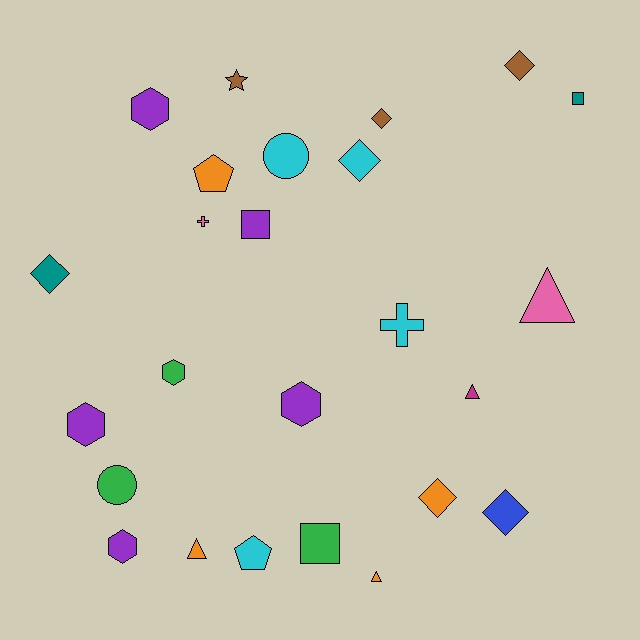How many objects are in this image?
There are 25 objects.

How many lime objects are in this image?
There are no lime objects.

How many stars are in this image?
There is 1 star.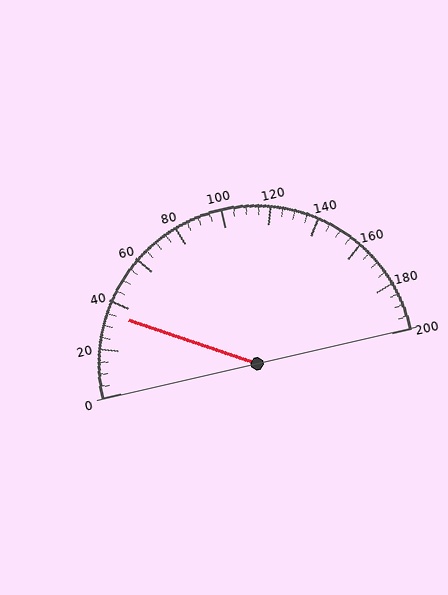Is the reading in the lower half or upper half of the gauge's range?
The reading is in the lower half of the range (0 to 200).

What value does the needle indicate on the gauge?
The needle indicates approximately 35.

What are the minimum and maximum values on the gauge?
The gauge ranges from 0 to 200.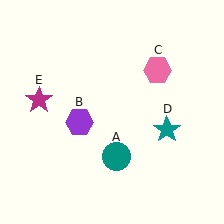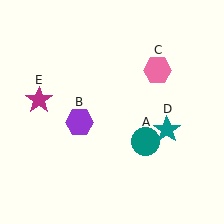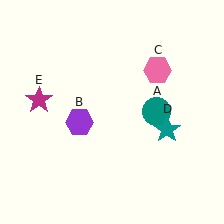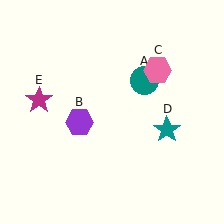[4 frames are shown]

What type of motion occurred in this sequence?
The teal circle (object A) rotated counterclockwise around the center of the scene.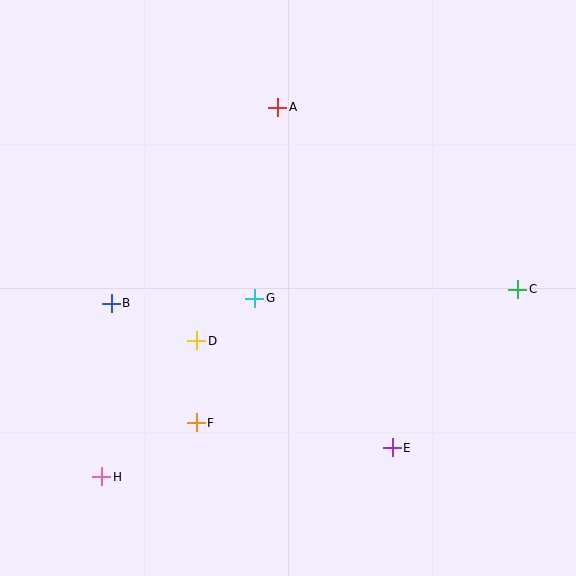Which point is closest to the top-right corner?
Point C is closest to the top-right corner.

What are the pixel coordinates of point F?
Point F is at (196, 423).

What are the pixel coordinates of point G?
Point G is at (255, 298).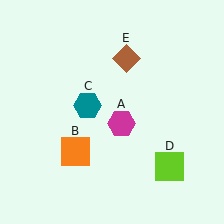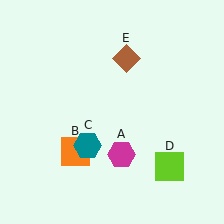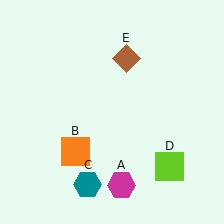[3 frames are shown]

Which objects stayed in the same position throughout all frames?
Orange square (object B) and lime square (object D) and brown diamond (object E) remained stationary.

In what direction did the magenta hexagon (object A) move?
The magenta hexagon (object A) moved down.